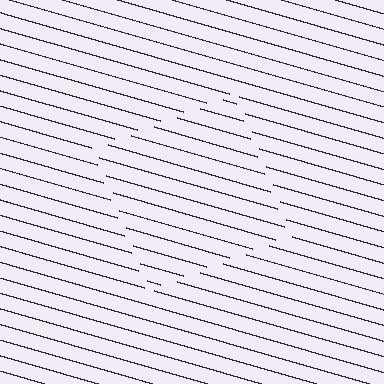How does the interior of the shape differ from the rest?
The interior of the shape contains the same grating, shifted by half a period — the contour is defined by the phase discontinuity where line-ends from the inner and outer gratings abut.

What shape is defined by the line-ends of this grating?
An illusory square. The interior of the shape contains the same grating, shifted by half a period — the contour is defined by the phase discontinuity where line-ends from the inner and outer gratings abut.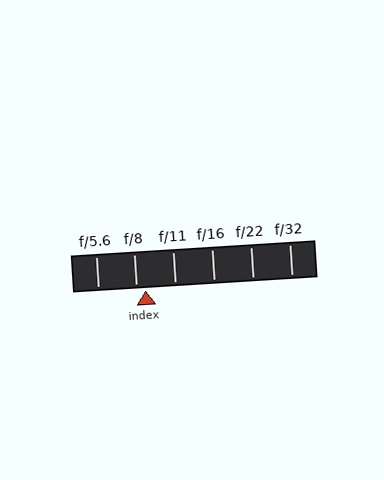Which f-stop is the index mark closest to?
The index mark is closest to f/8.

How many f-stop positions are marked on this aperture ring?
There are 6 f-stop positions marked.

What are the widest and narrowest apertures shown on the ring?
The widest aperture shown is f/5.6 and the narrowest is f/32.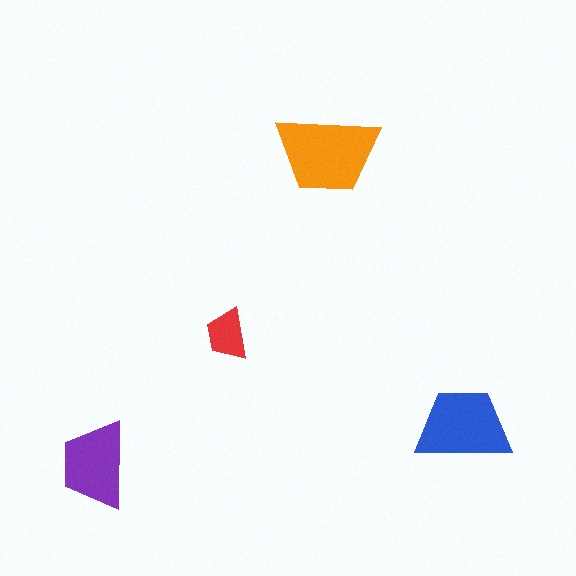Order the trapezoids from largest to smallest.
the orange one, the blue one, the purple one, the red one.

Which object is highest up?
The orange trapezoid is topmost.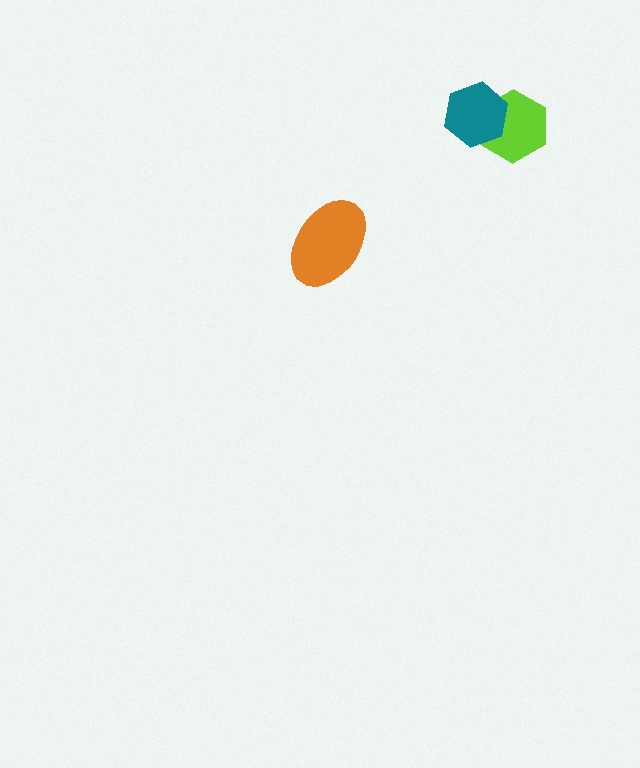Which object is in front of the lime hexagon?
The teal hexagon is in front of the lime hexagon.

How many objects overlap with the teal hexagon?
1 object overlaps with the teal hexagon.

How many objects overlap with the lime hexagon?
1 object overlaps with the lime hexagon.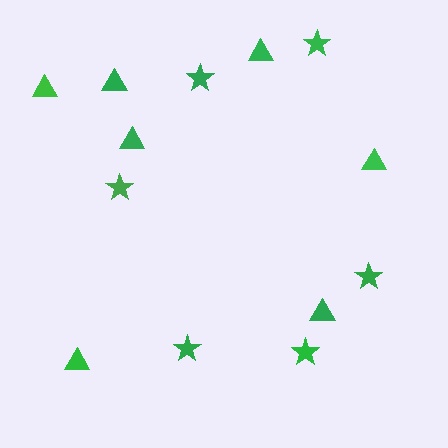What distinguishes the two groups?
There are 2 groups: one group of triangles (7) and one group of stars (6).